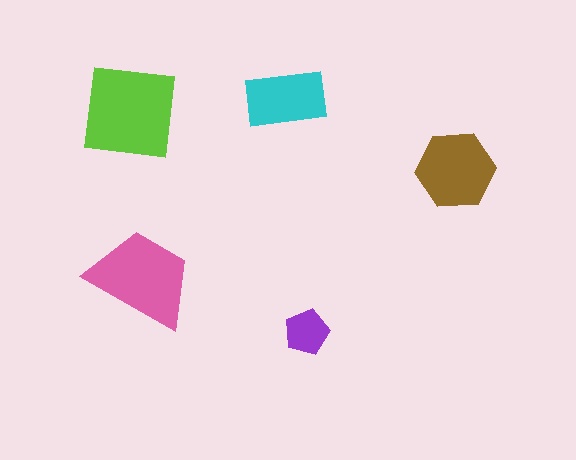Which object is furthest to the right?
The brown hexagon is rightmost.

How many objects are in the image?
There are 5 objects in the image.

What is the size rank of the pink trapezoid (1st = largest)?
2nd.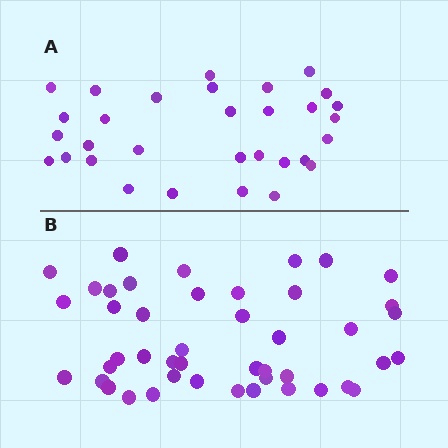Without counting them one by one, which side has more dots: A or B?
Region B (the bottom region) has more dots.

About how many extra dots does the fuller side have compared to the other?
Region B has approximately 15 more dots than region A.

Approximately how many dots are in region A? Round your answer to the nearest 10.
About 30 dots. (The exact count is 31, which rounds to 30.)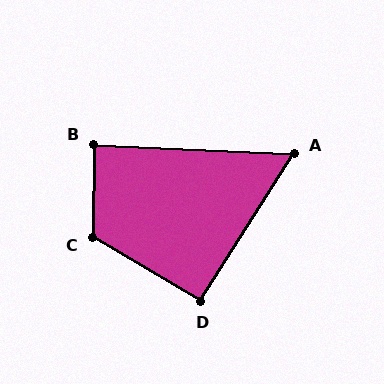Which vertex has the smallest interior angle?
A, at approximately 60 degrees.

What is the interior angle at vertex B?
Approximately 88 degrees (approximately right).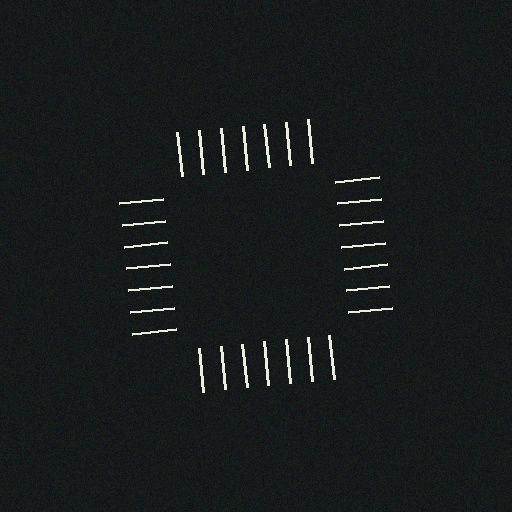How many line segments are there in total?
28 — 7 along each of the 4 edges.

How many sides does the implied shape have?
4 sides — the line-ends trace a square.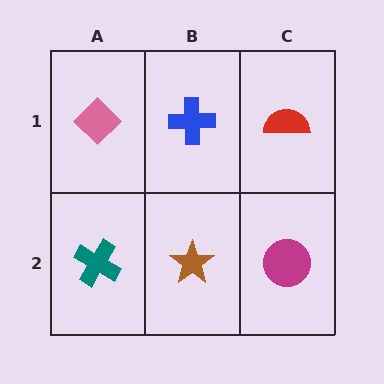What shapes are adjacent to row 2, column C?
A red semicircle (row 1, column C), a brown star (row 2, column B).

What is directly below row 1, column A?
A teal cross.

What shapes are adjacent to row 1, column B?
A brown star (row 2, column B), a pink diamond (row 1, column A), a red semicircle (row 1, column C).